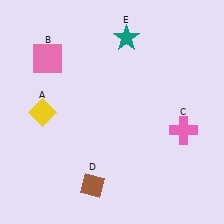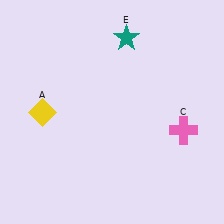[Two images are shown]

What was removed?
The pink square (B), the brown diamond (D) were removed in Image 2.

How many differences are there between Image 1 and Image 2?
There are 2 differences between the two images.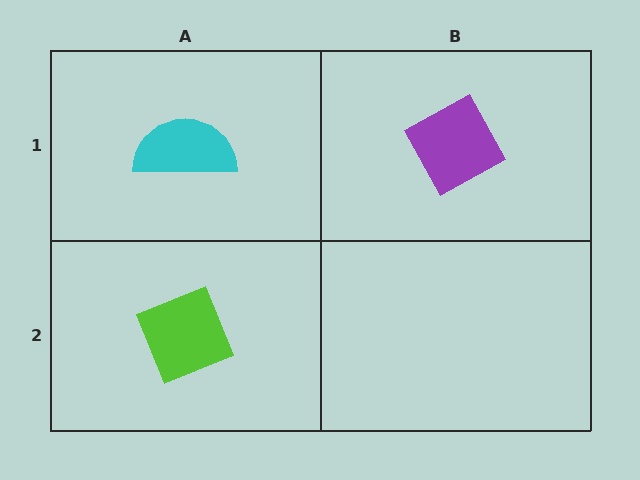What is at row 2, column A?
A lime diamond.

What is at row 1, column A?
A cyan semicircle.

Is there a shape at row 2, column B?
No, that cell is empty.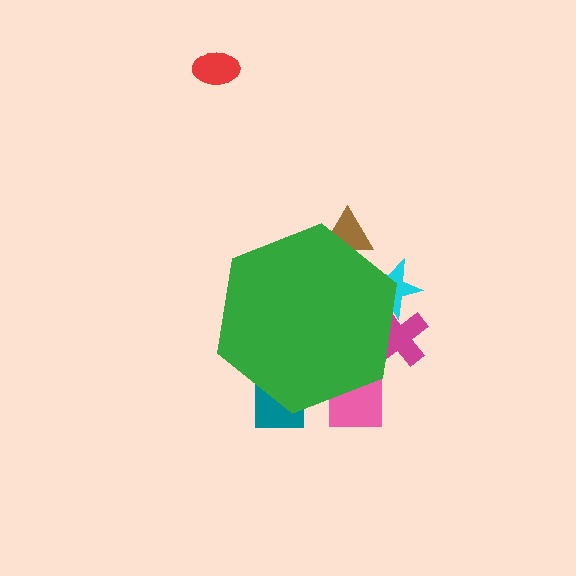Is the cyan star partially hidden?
Yes, the cyan star is partially hidden behind the green hexagon.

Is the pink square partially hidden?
Yes, the pink square is partially hidden behind the green hexagon.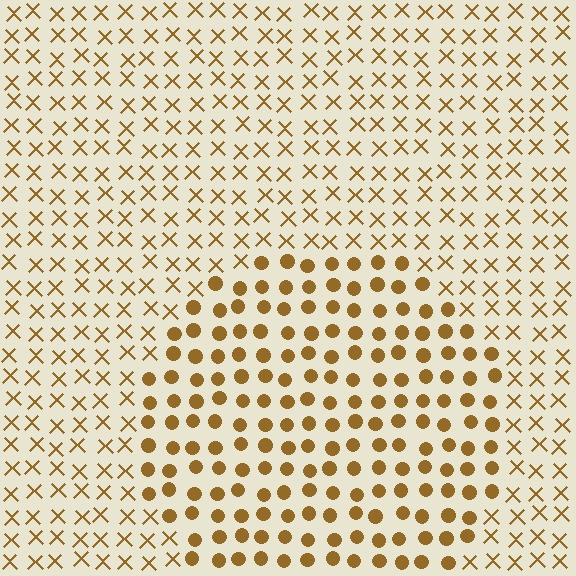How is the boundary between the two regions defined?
The boundary is defined by a change in element shape: circles inside vs. X marks outside. All elements share the same color and spacing.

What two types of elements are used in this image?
The image uses circles inside the circle region and X marks outside it.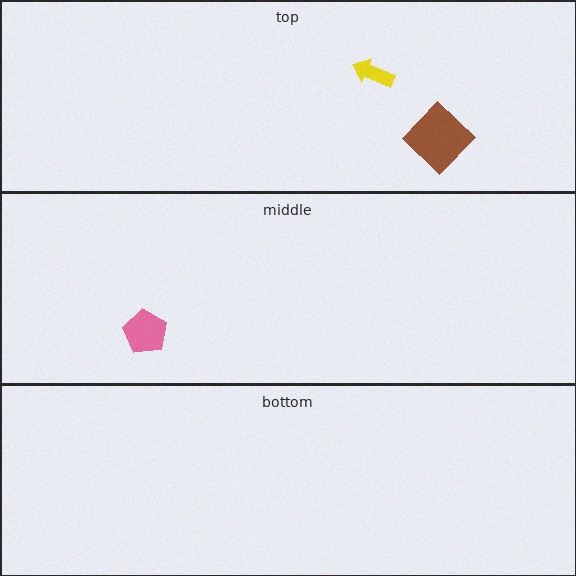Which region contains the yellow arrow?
The top region.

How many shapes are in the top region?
2.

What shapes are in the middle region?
The pink pentagon.